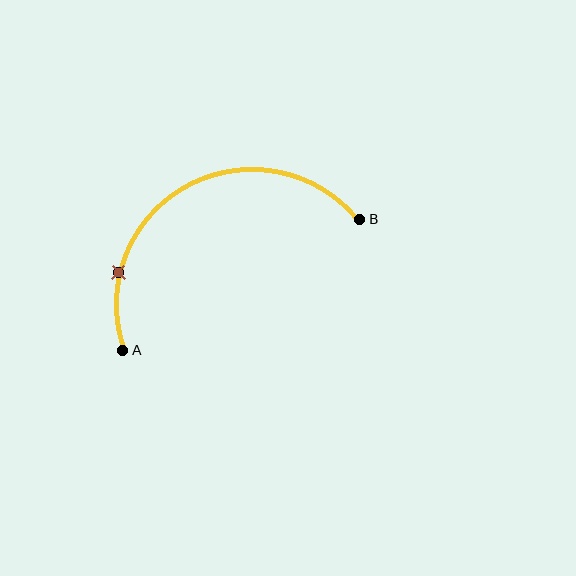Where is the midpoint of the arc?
The arc midpoint is the point on the curve farthest from the straight line joining A and B. It sits above that line.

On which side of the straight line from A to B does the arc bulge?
The arc bulges above the straight line connecting A and B.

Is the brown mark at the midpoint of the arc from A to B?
No. The brown mark lies on the arc but is closer to endpoint A. The arc midpoint would be at the point on the curve equidistant along the arc from both A and B.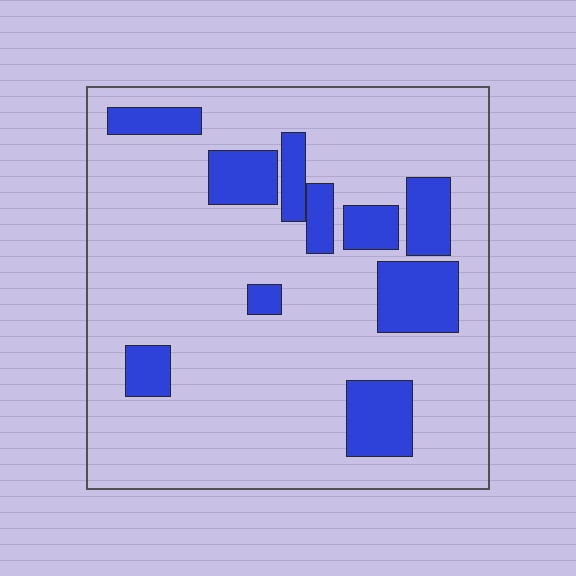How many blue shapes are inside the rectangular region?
10.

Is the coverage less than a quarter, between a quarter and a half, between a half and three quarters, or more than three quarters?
Less than a quarter.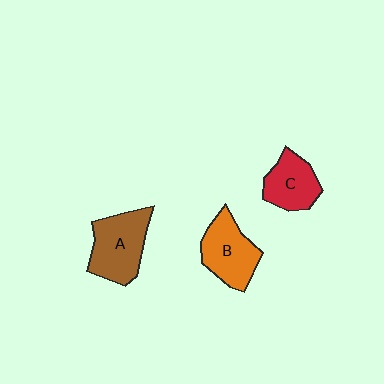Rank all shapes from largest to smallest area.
From largest to smallest: A (brown), B (orange), C (red).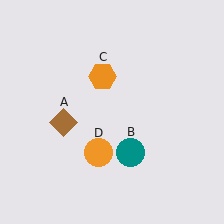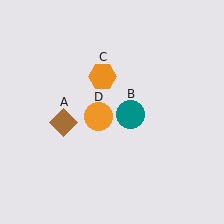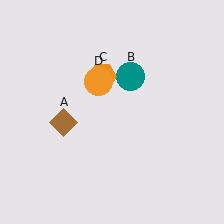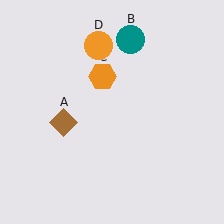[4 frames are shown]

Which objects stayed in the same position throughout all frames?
Brown diamond (object A) and orange hexagon (object C) remained stationary.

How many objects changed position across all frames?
2 objects changed position: teal circle (object B), orange circle (object D).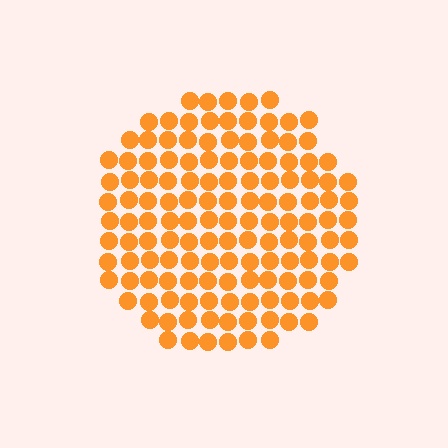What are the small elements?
The small elements are circles.